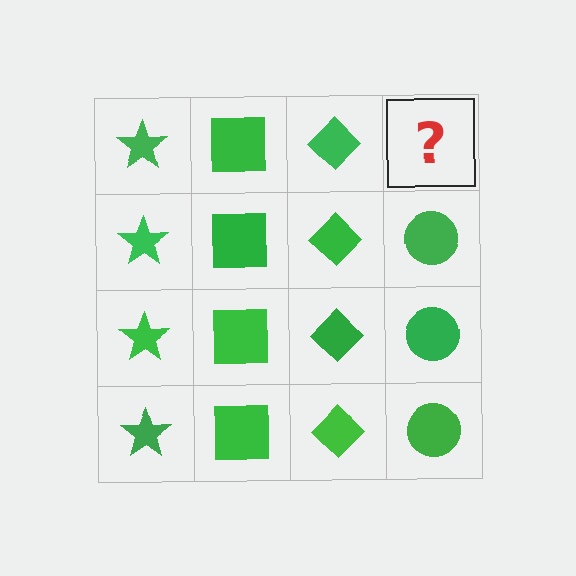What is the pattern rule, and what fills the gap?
The rule is that each column has a consistent shape. The gap should be filled with a green circle.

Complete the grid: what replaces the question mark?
The question mark should be replaced with a green circle.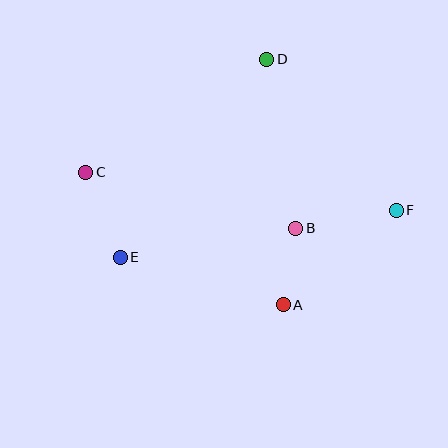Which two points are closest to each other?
Points A and B are closest to each other.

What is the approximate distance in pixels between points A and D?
The distance between A and D is approximately 246 pixels.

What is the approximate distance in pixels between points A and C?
The distance between A and C is approximately 238 pixels.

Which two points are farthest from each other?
Points C and F are farthest from each other.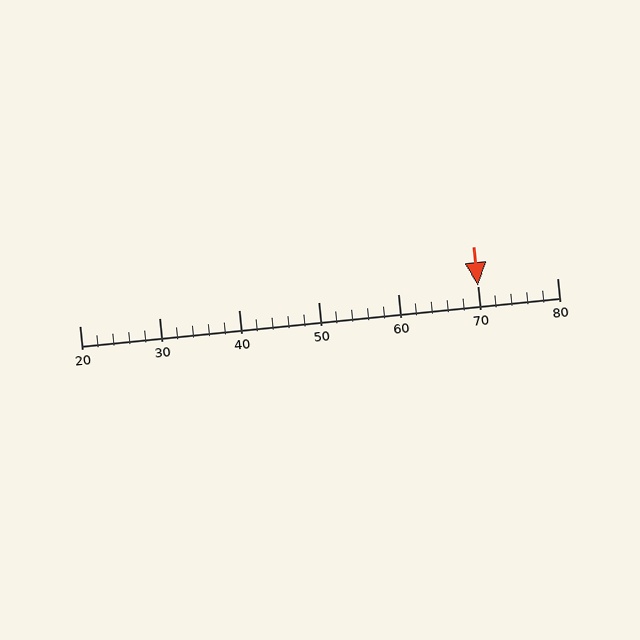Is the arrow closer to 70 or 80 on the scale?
The arrow is closer to 70.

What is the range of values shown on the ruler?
The ruler shows values from 20 to 80.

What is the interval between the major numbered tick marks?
The major tick marks are spaced 10 units apart.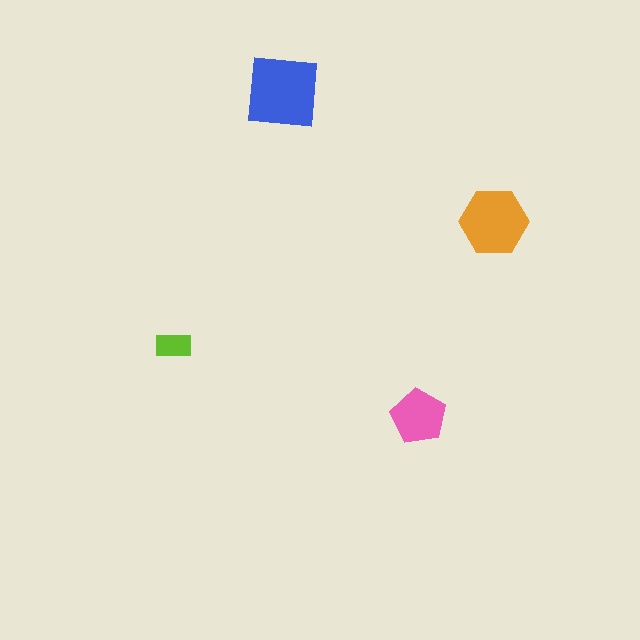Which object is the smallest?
The lime rectangle.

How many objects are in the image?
There are 4 objects in the image.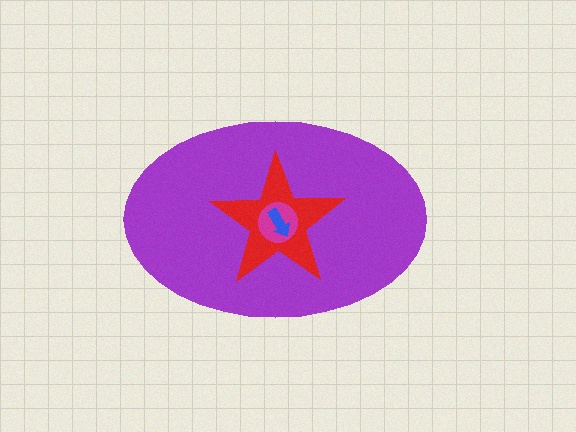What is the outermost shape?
The purple ellipse.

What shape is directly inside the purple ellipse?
The red star.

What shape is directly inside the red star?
The magenta circle.